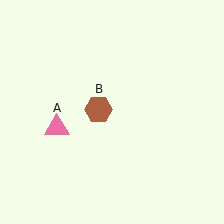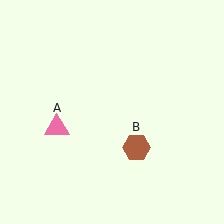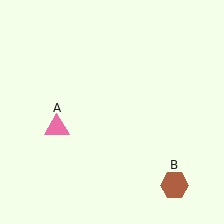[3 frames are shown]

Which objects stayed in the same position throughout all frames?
Pink triangle (object A) remained stationary.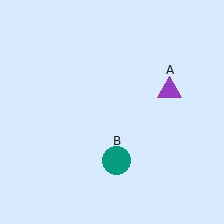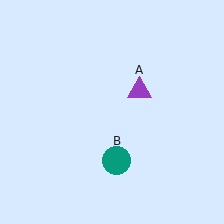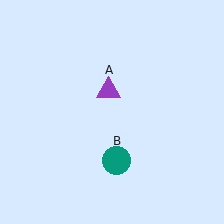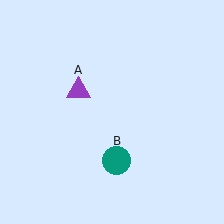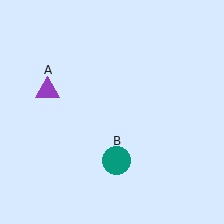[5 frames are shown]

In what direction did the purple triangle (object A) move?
The purple triangle (object A) moved left.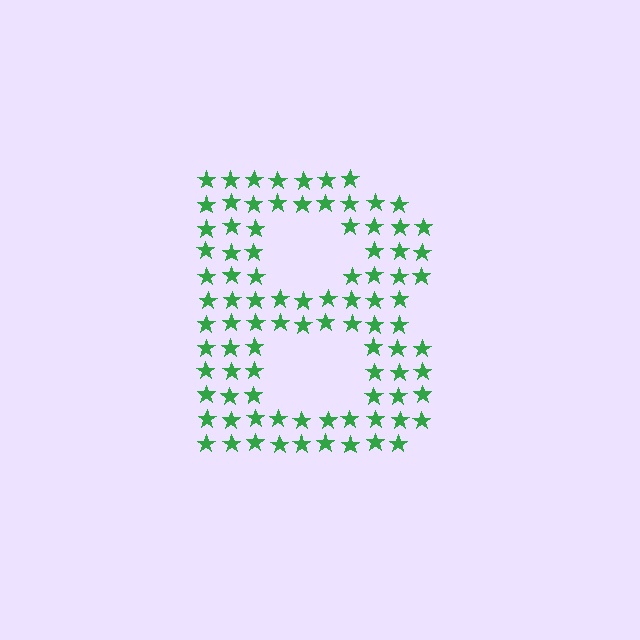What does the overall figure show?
The overall figure shows the letter B.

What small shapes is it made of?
It is made of small stars.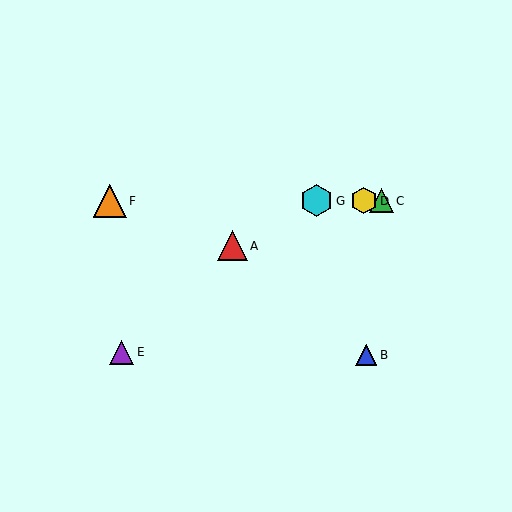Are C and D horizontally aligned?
Yes, both are at y≈201.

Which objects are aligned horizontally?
Objects C, D, F, G are aligned horizontally.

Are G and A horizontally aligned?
No, G is at y≈201 and A is at y≈246.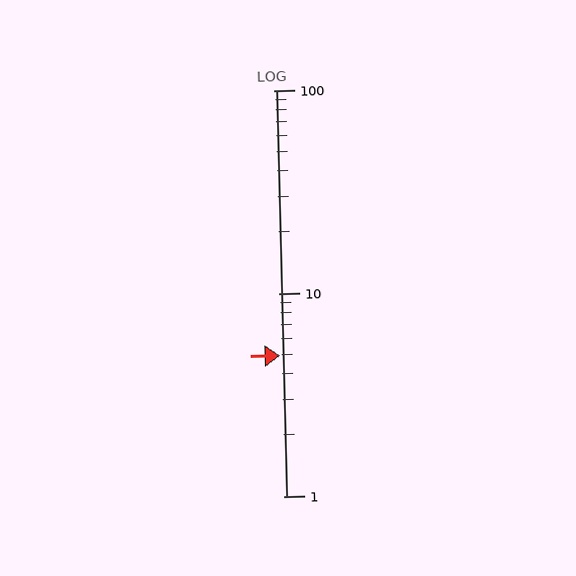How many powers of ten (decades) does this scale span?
The scale spans 2 decades, from 1 to 100.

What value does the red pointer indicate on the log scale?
The pointer indicates approximately 4.9.